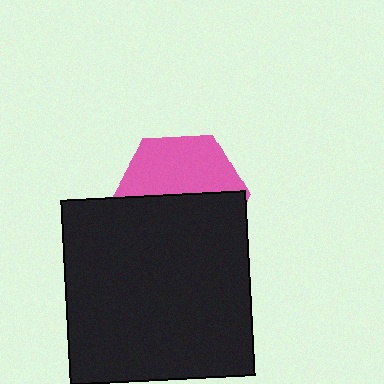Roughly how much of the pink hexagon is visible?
About half of it is visible (roughly 47%).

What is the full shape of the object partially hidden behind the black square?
The partially hidden object is a pink hexagon.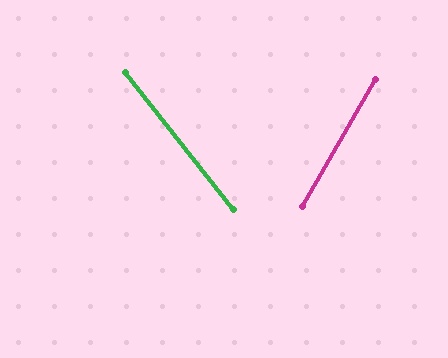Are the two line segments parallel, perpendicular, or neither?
Neither parallel nor perpendicular — they differ by about 68°.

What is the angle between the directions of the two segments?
Approximately 68 degrees.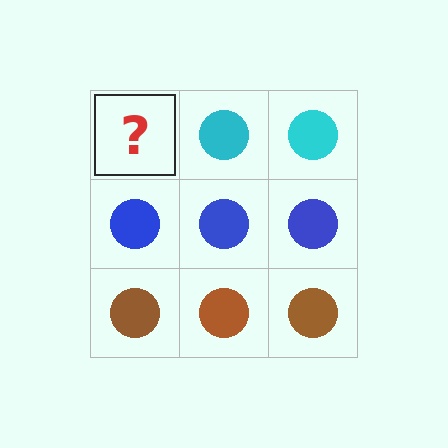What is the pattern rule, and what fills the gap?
The rule is that each row has a consistent color. The gap should be filled with a cyan circle.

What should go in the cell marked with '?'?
The missing cell should contain a cyan circle.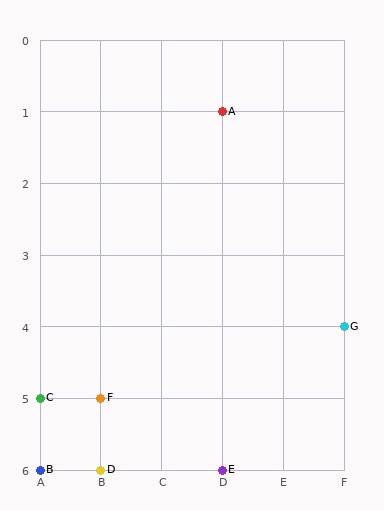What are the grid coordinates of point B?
Point B is at grid coordinates (A, 6).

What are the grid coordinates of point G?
Point G is at grid coordinates (F, 4).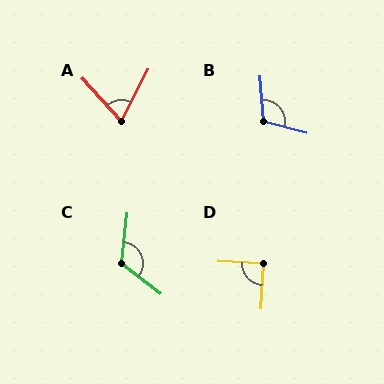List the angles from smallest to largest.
A (68°), D (90°), B (108°), C (122°).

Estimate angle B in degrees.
Approximately 108 degrees.